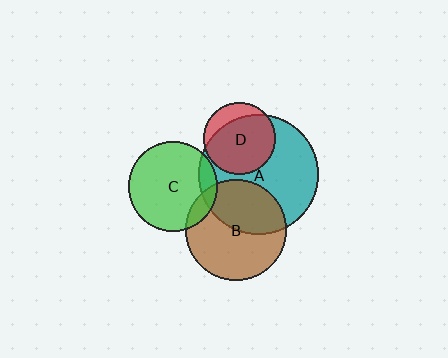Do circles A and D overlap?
Yes.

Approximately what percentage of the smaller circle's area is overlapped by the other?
Approximately 75%.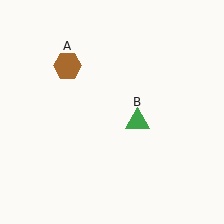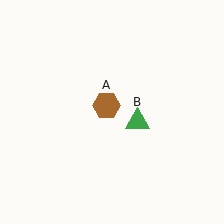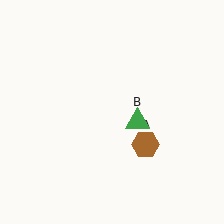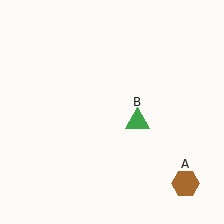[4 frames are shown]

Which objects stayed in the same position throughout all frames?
Green triangle (object B) remained stationary.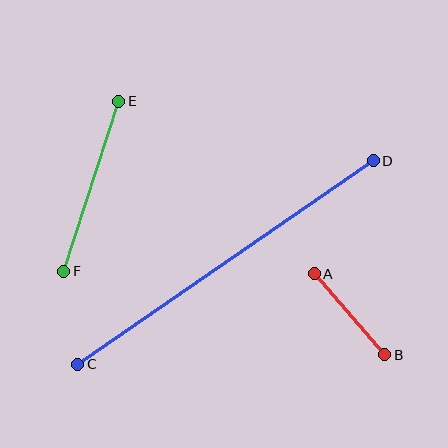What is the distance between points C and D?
The distance is approximately 359 pixels.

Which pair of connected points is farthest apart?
Points C and D are farthest apart.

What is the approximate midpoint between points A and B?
The midpoint is at approximately (350, 314) pixels.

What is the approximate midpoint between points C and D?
The midpoint is at approximately (226, 263) pixels.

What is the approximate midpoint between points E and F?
The midpoint is at approximately (91, 186) pixels.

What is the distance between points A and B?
The distance is approximately 107 pixels.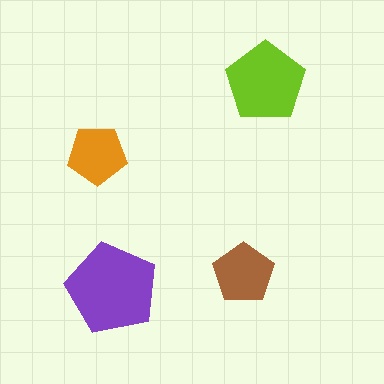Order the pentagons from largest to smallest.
the purple one, the lime one, the brown one, the orange one.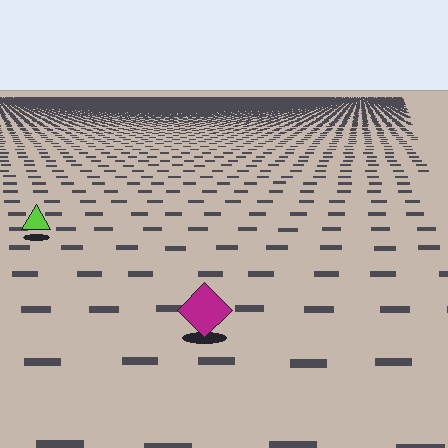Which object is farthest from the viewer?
The lime triangle is farthest from the viewer. It appears smaller and the ground texture around it is denser.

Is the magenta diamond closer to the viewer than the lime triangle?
Yes. The magenta diamond is closer — you can tell from the texture gradient: the ground texture is coarser near it.